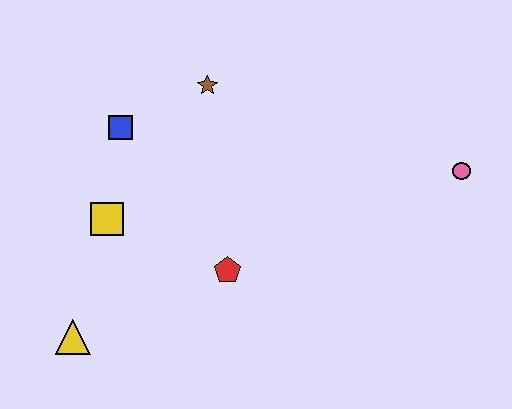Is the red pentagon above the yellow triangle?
Yes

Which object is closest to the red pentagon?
The yellow square is closest to the red pentagon.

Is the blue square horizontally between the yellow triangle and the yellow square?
No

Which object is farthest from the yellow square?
The pink circle is farthest from the yellow square.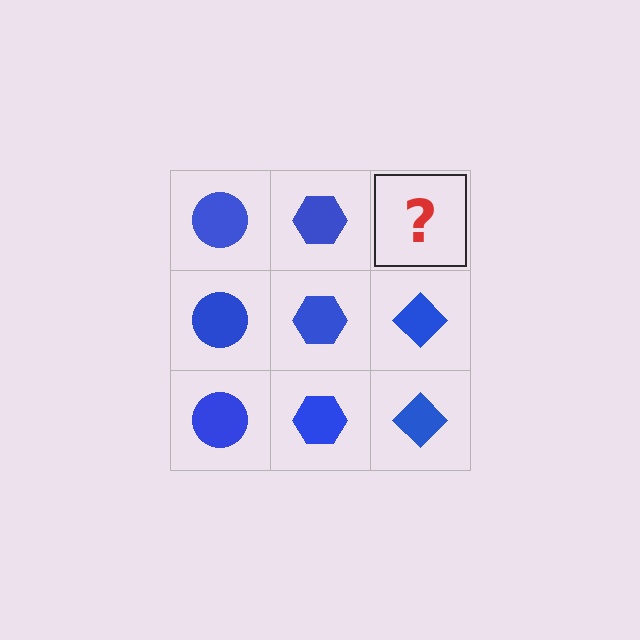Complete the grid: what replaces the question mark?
The question mark should be replaced with a blue diamond.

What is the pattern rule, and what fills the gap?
The rule is that each column has a consistent shape. The gap should be filled with a blue diamond.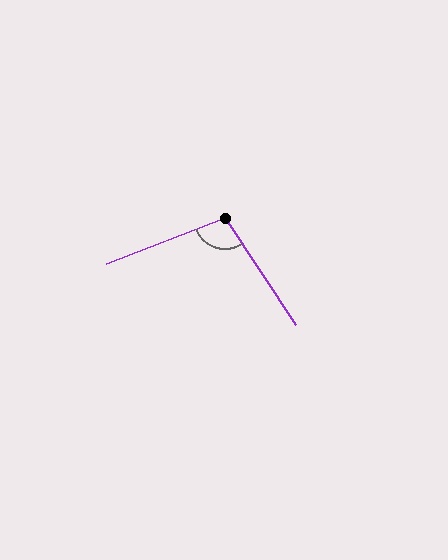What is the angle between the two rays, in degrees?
Approximately 102 degrees.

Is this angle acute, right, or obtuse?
It is obtuse.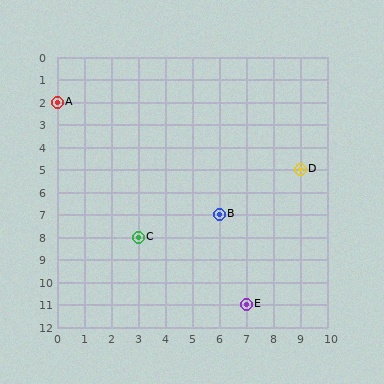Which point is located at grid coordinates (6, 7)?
Point B is at (6, 7).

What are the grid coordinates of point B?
Point B is at grid coordinates (6, 7).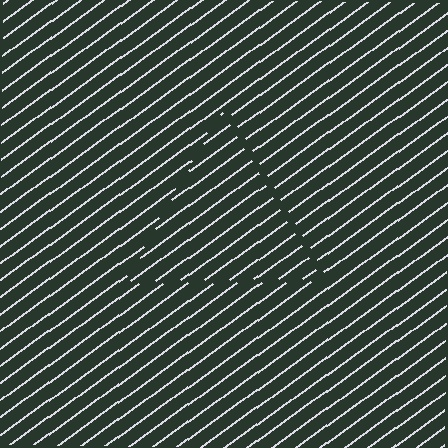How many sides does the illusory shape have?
3 sides — the line-ends trace a triangle.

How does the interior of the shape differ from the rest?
The interior of the shape contains the same grating, shifted by half a period — the contour is defined by the phase discontinuity where line-ends from the inner and outer gratings abut.